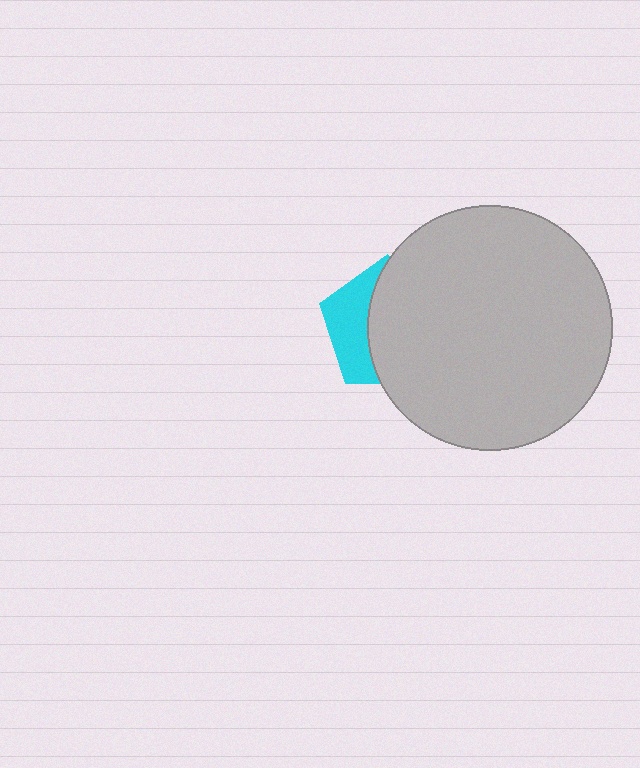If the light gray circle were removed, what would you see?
You would see the complete cyan pentagon.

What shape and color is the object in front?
The object in front is a light gray circle.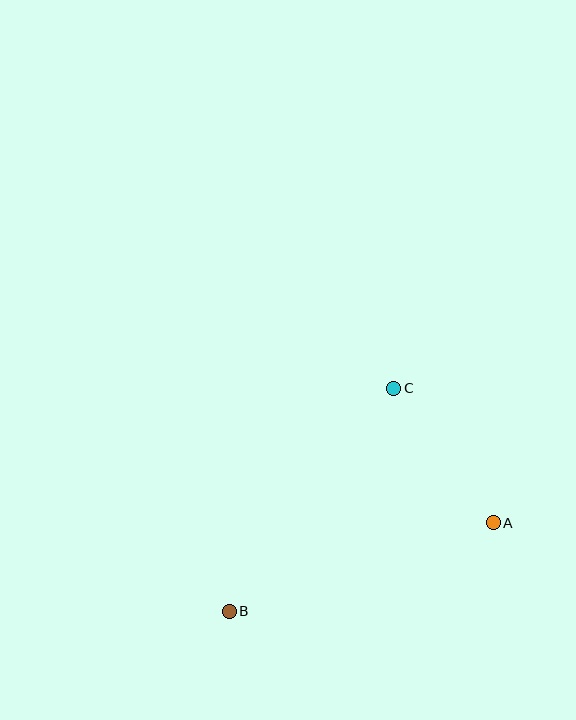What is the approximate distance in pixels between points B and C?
The distance between B and C is approximately 277 pixels.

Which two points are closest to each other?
Points A and C are closest to each other.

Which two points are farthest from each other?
Points A and B are farthest from each other.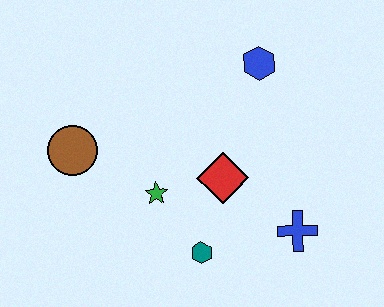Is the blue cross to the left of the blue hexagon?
No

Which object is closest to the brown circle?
The green star is closest to the brown circle.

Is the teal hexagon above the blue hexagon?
No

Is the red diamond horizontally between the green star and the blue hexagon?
Yes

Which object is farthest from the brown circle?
The blue cross is farthest from the brown circle.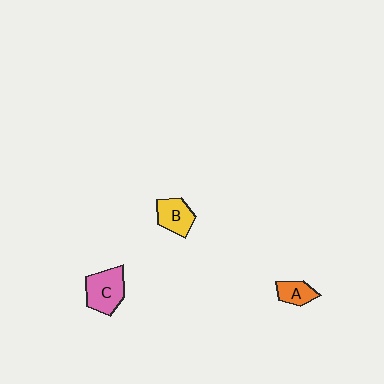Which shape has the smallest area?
Shape A (orange).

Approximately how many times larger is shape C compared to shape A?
Approximately 1.8 times.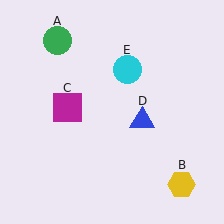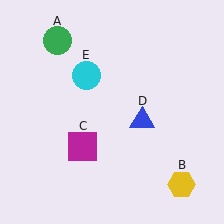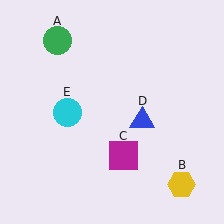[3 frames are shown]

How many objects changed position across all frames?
2 objects changed position: magenta square (object C), cyan circle (object E).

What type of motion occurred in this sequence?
The magenta square (object C), cyan circle (object E) rotated counterclockwise around the center of the scene.